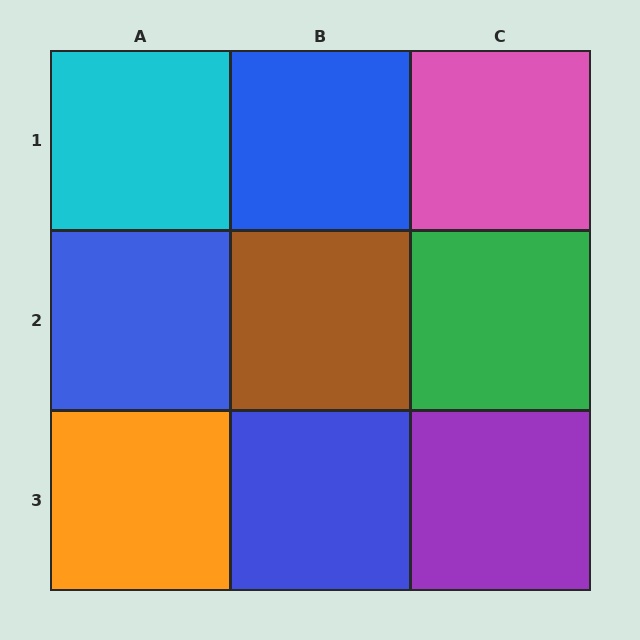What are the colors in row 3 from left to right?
Orange, blue, purple.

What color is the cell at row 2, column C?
Green.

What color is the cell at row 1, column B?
Blue.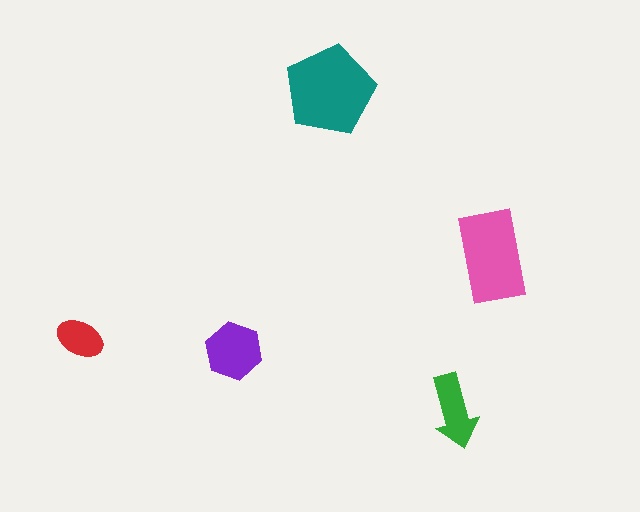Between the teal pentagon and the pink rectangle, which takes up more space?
The teal pentagon.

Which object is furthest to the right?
The pink rectangle is rightmost.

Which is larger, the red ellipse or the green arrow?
The green arrow.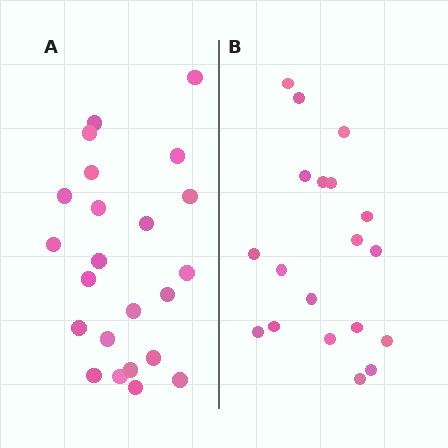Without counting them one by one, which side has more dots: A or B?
Region A (the left region) has more dots.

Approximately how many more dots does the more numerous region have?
Region A has about 4 more dots than region B.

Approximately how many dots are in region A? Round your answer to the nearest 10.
About 20 dots. (The exact count is 23, which rounds to 20.)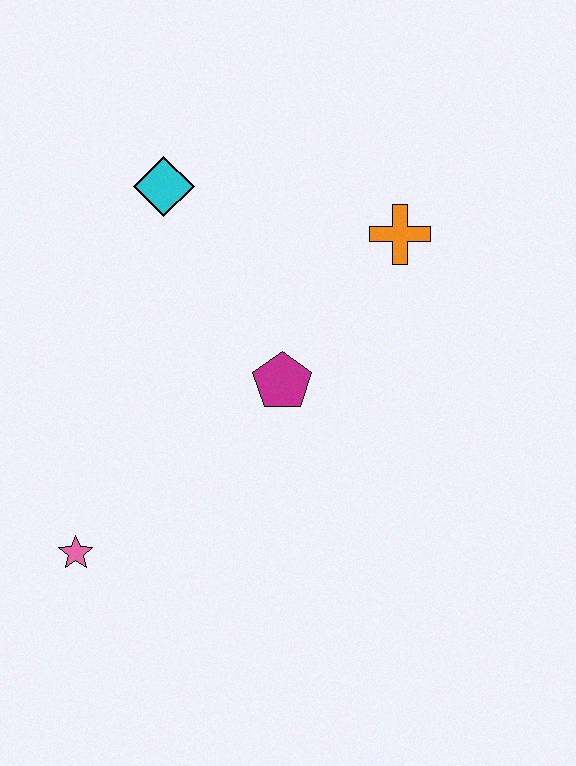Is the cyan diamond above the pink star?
Yes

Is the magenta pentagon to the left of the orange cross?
Yes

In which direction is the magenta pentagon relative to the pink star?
The magenta pentagon is to the right of the pink star.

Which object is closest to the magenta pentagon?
The orange cross is closest to the magenta pentagon.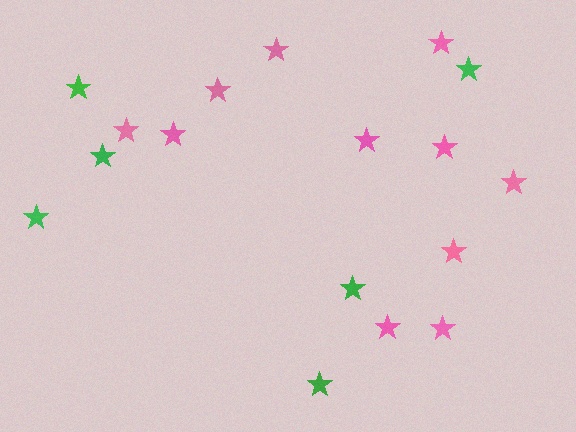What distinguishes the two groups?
There are 2 groups: one group of pink stars (11) and one group of green stars (6).